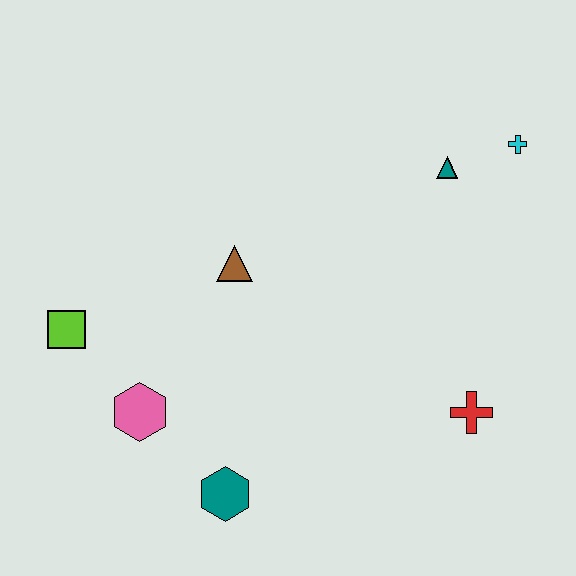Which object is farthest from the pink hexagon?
The cyan cross is farthest from the pink hexagon.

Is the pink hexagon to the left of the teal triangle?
Yes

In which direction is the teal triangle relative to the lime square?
The teal triangle is to the right of the lime square.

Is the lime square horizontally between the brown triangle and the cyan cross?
No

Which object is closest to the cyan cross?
The teal triangle is closest to the cyan cross.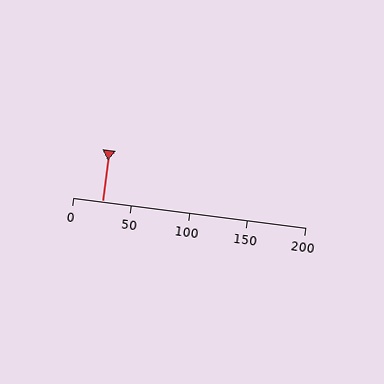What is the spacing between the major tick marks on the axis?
The major ticks are spaced 50 apart.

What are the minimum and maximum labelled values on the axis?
The axis runs from 0 to 200.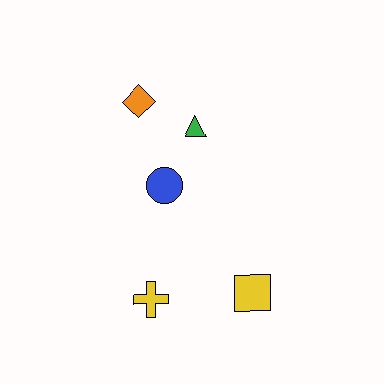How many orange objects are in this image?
There is 1 orange object.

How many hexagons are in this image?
There are no hexagons.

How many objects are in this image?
There are 5 objects.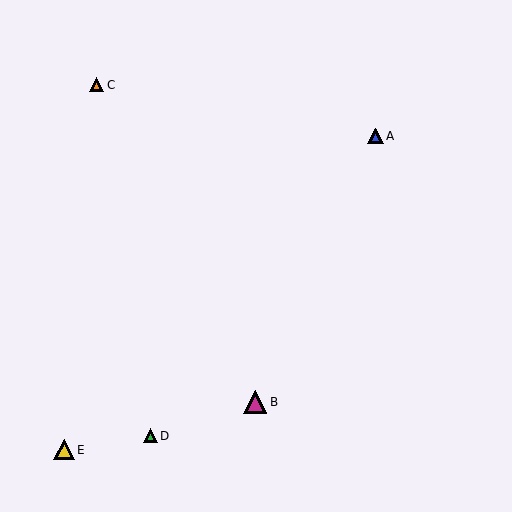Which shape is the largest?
The magenta triangle (labeled B) is the largest.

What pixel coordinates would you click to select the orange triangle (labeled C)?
Click at (97, 85) to select the orange triangle C.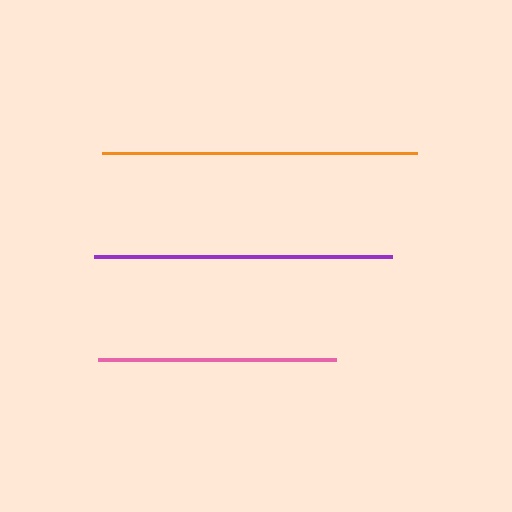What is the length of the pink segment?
The pink segment is approximately 239 pixels long.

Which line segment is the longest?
The orange line is the longest at approximately 316 pixels.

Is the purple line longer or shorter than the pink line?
The purple line is longer than the pink line.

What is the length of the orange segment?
The orange segment is approximately 316 pixels long.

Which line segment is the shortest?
The pink line is the shortest at approximately 239 pixels.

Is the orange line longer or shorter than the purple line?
The orange line is longer than the purple line.